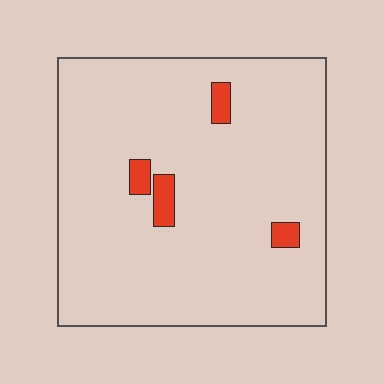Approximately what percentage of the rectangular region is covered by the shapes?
Approximately 5%.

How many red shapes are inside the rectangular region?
4.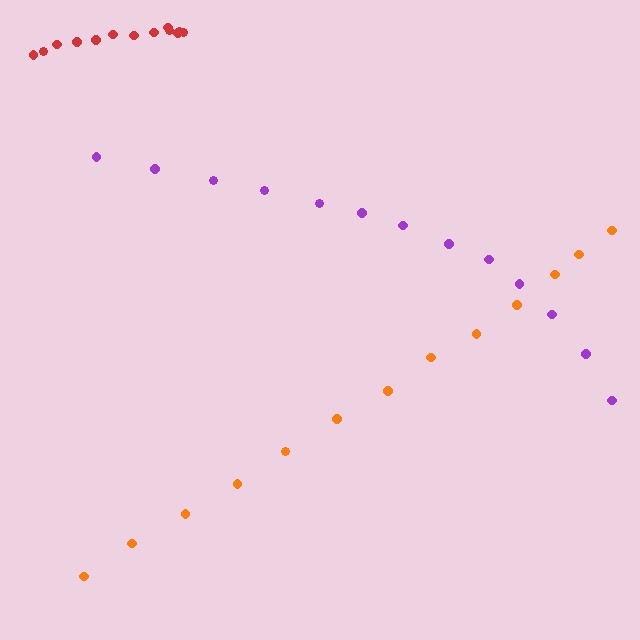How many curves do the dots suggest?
There are 3 distinct paths.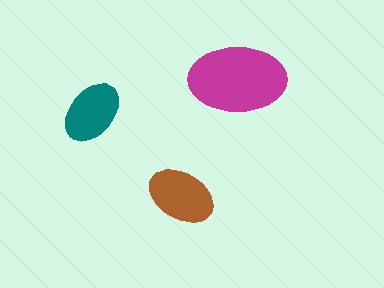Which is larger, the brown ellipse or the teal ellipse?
The brown one.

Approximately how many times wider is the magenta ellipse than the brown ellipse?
About 1.5 times wider.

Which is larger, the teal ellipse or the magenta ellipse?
The magenta one.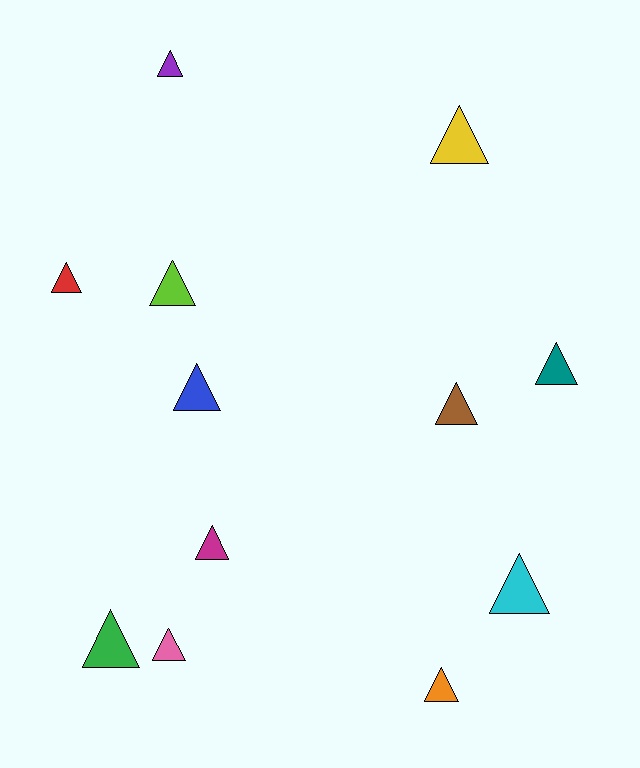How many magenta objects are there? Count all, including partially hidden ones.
There is 1 magenta object.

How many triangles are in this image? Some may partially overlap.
There are 12 triangles.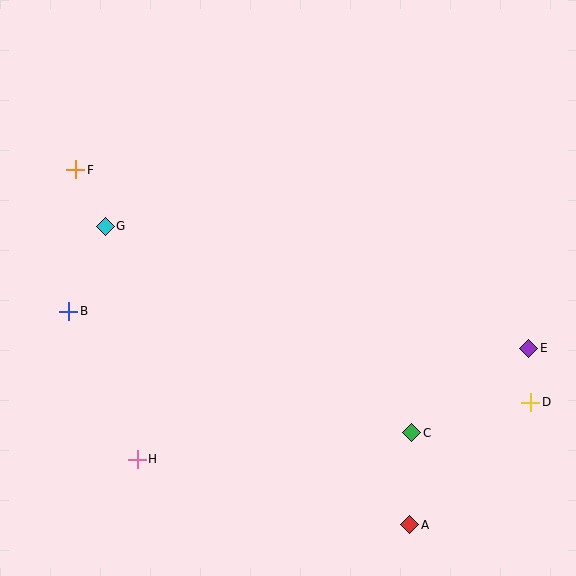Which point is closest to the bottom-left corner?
Point H is closest to the bottom-left corner.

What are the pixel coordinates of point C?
Point C is at (412, 433).